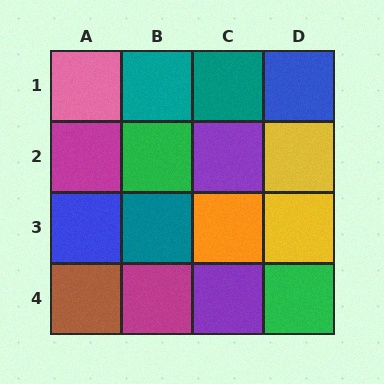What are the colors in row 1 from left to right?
Pink, teal, teal, blue.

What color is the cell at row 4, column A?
Brown.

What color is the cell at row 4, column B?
Magenta.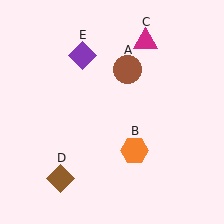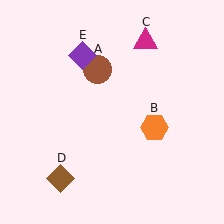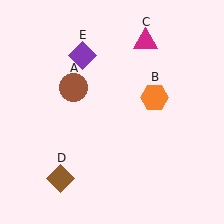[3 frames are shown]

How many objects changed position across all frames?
2 objects changed position: brown circle (object A), orange hexagon (object B).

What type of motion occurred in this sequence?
The brown circle (object A), orange hexagon (object B) rotated counterclockwise around the center of the scene.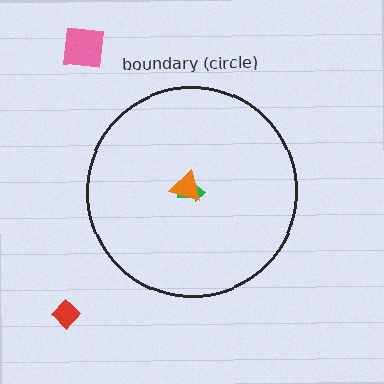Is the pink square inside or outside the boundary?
Outside.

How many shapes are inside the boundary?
2 inside, 2 outside.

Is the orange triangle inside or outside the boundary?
Inside.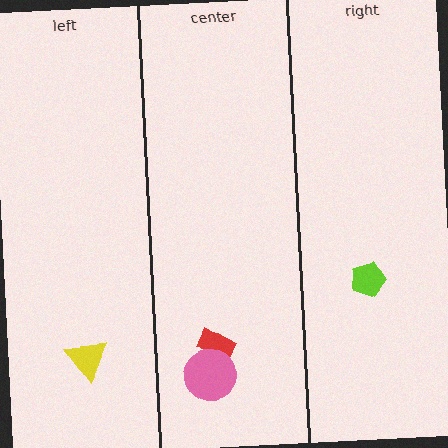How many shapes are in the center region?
2.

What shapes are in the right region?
The lime pentagon.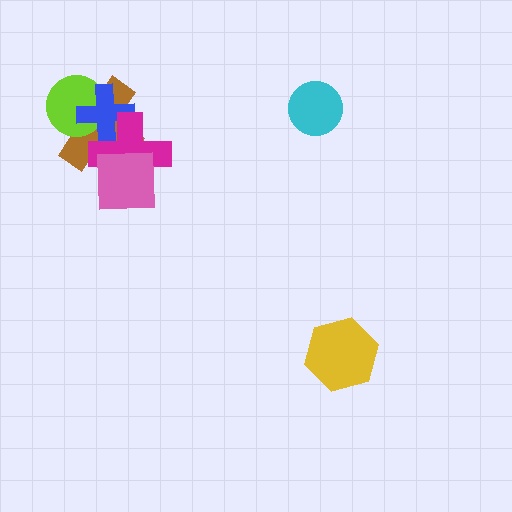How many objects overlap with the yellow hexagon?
0 objects overlap with the yellow hexagon.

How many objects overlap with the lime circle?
2 objects overlap with the lime circle.